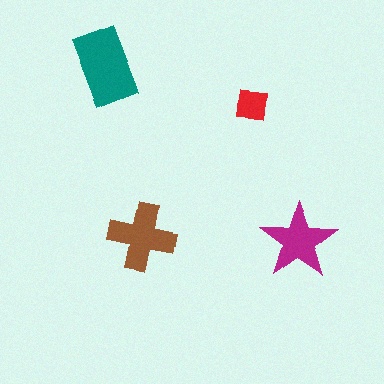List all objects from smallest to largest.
The red square, the magenta star, the brown cross, the teal rectangle.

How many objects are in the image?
There are 4 objects in the image.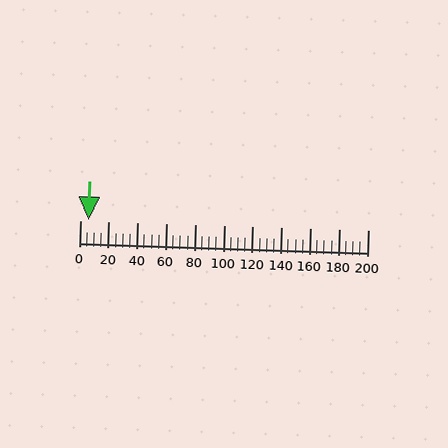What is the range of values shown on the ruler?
The ruler shows values from 0 to 200.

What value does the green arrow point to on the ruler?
The green arrow points to approximately 6.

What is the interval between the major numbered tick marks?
The major tick marks are spaced 20 units apart.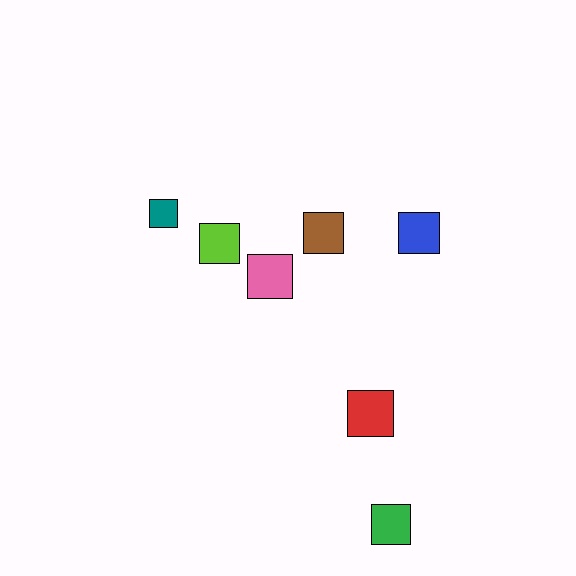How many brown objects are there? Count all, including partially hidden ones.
There is 1 brown object.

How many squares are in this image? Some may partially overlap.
There are 7 squares.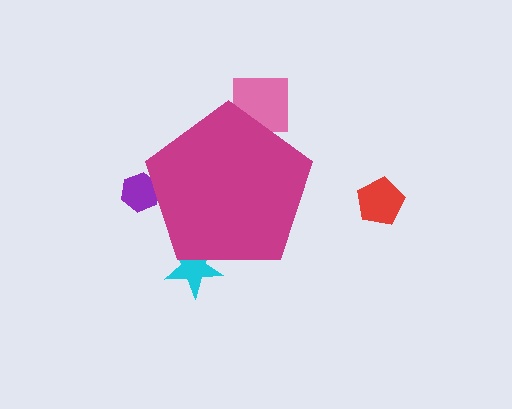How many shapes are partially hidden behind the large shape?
3 shapes are partially hidden.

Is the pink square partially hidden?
Yes, the pink square is partially hidden behind the magenta pentagon.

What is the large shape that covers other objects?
A magenta pentagon.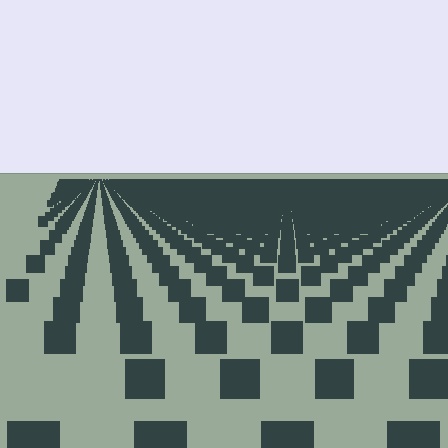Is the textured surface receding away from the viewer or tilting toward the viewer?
The surface is receding away from the viewer. Texture elements get smaller and denser toward the top.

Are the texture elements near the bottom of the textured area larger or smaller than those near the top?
Larger. Near the bottom, elements are closer to the viewer and appear at a bigger on-screen size.